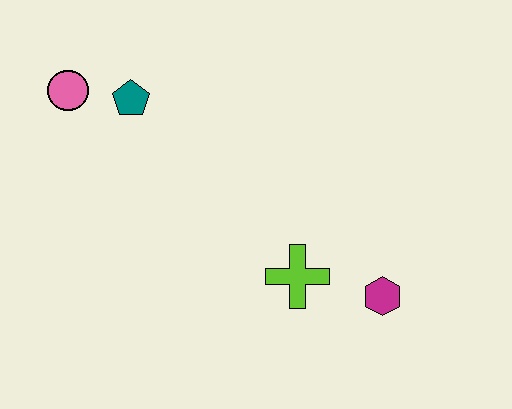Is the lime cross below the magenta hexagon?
No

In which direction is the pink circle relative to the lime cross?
The pink circle is to the left of the lime cross.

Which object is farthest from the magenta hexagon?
The pink circle is farthest from the magenta hexagon.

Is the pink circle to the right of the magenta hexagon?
No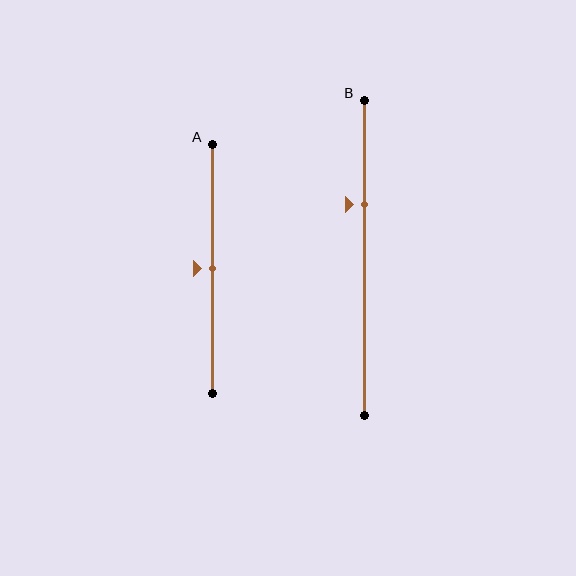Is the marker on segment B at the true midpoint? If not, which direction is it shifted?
No, the marker on segment B is shifted upward by about 17% of the segment length.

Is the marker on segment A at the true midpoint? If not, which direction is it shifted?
Yes, the marker on segment A is at the true midpoint.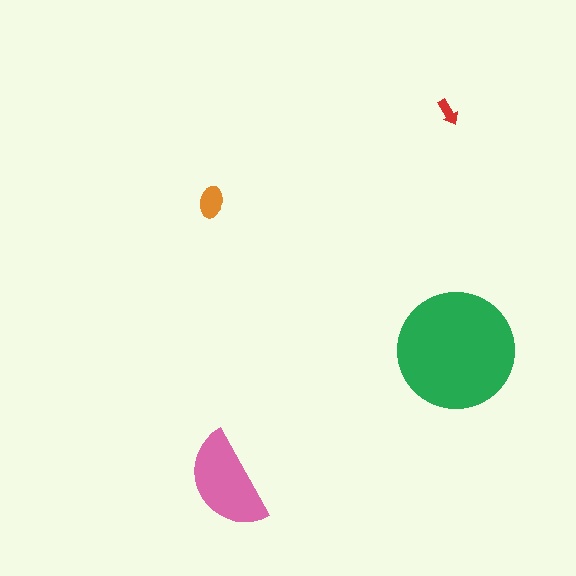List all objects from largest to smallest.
The green circle, the pink semicircle, the orange ellipse, the red arrow.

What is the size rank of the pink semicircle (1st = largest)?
2nd.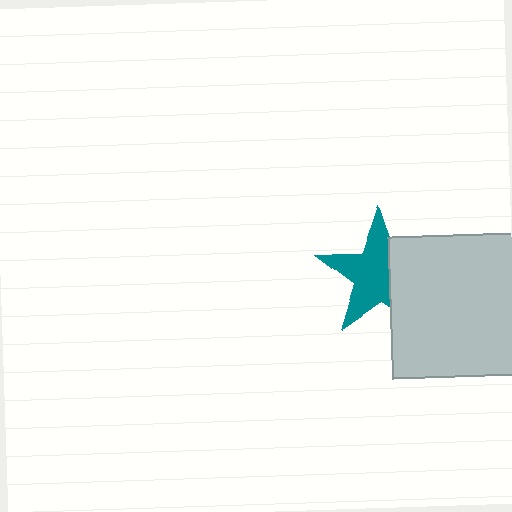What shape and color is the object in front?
The object in front is a light gray rectangle.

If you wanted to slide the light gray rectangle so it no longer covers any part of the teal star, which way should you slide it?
Slide it right — that is the most direct way to separate the two shapes.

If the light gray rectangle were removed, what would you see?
You would see the complete teal star.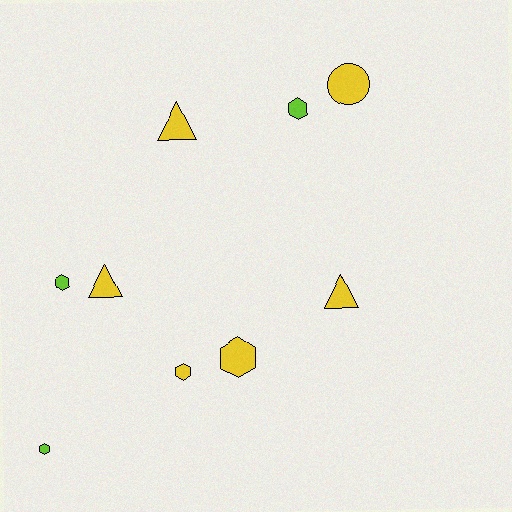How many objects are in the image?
There are 9 objects.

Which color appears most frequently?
Yellow, with 6 objects.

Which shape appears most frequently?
Hexagon, with 5 objects.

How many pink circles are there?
There are no pink circles.